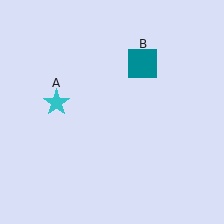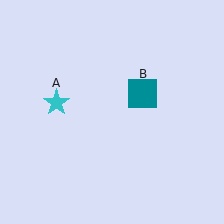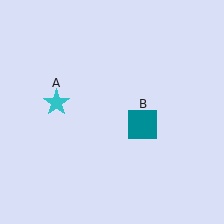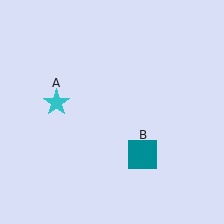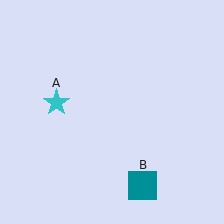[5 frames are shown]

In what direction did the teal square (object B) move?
The teal square (object B) moved down.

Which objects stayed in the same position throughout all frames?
Cyan star (object A) remained stationary.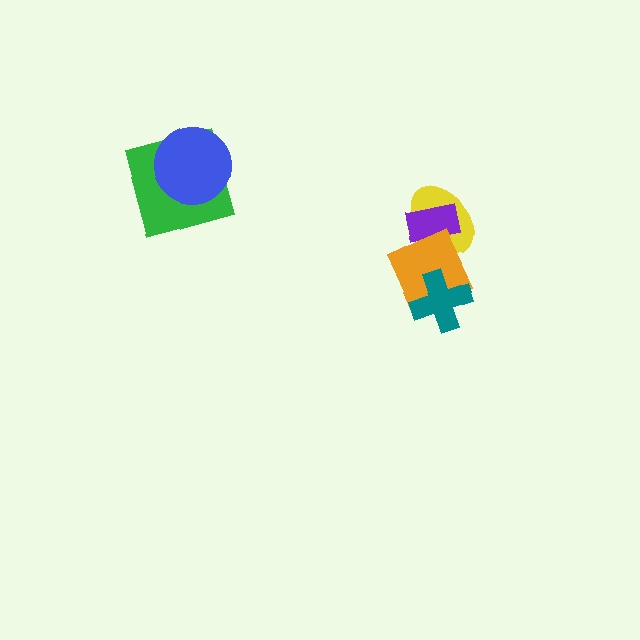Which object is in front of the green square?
The blue circle is in front of the green square.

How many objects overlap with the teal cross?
1 object overlaps with the teal cross.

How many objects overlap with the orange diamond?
3 objects overlap with the orange diamond.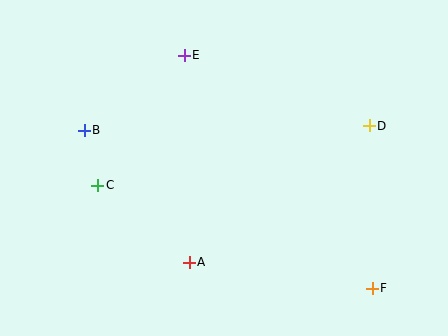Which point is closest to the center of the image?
Point A at (189, 262) is closest to the center.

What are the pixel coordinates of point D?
Point D is at (369, 126).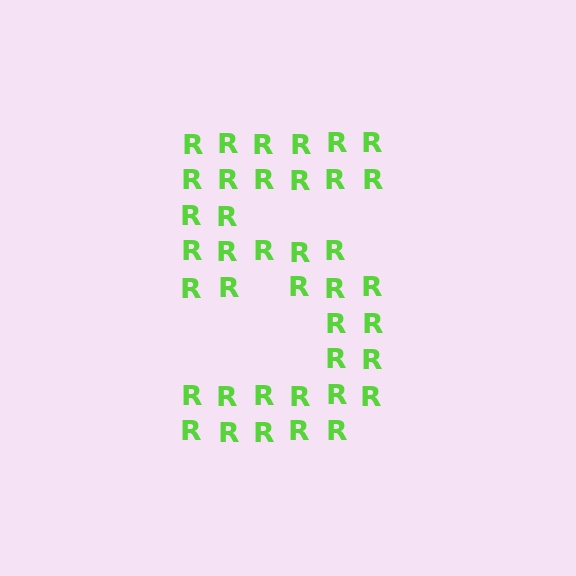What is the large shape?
The large shape is the digit 5.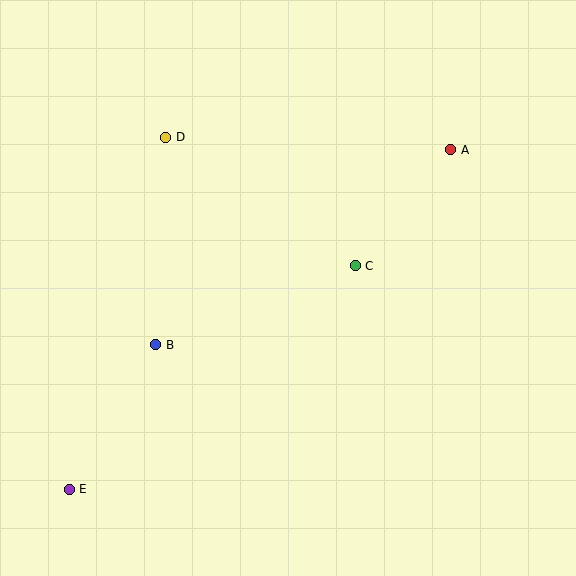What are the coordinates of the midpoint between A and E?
The midpoint between A and E is at (260, 319).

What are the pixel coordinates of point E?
Point E is at (69, 489).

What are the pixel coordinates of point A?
Point A is at (451, 150).